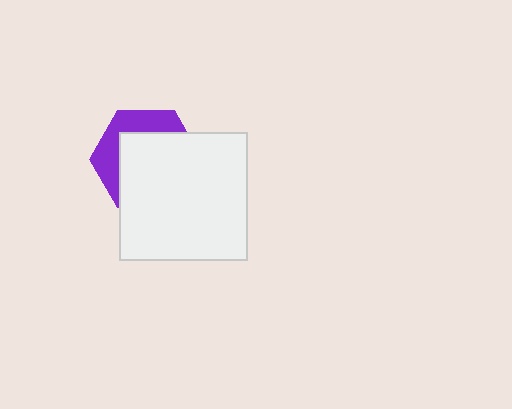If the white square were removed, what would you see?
You would see the complete purple hexagon.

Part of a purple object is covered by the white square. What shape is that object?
It is a hexagon.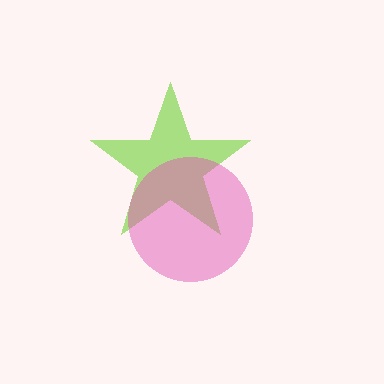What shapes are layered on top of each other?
The layered shapes are: a lime star, a pink circle.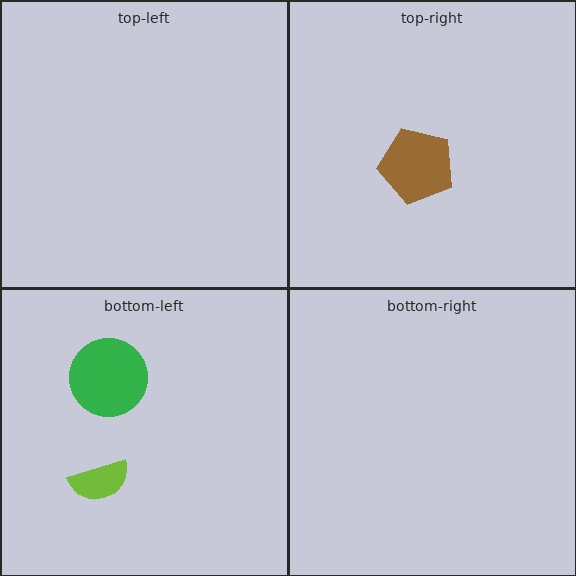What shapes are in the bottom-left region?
The lime semicircle, the green circle.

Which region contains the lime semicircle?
The bottom-left region.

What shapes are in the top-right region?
The brown pentagon.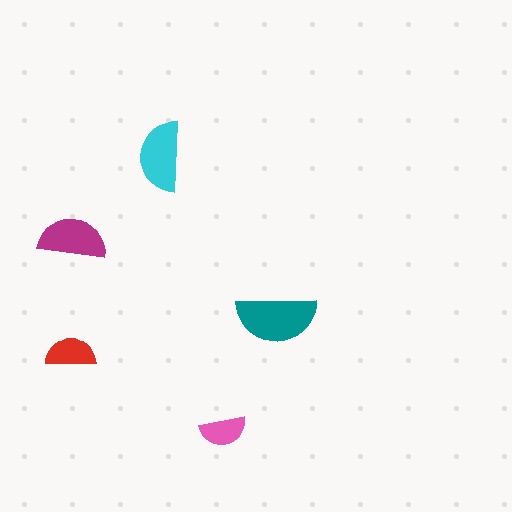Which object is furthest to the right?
The teal semicircle is rightmost.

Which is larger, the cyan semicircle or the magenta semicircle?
The cyan one.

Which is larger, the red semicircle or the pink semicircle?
The red one.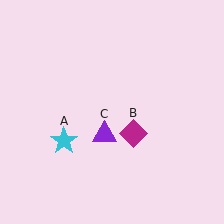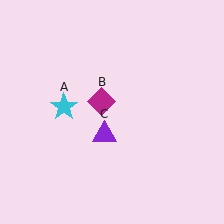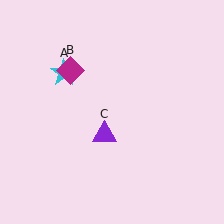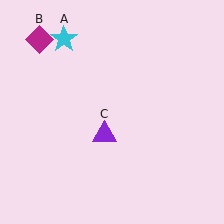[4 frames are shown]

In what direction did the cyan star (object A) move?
The cyan star (object A) moved up.